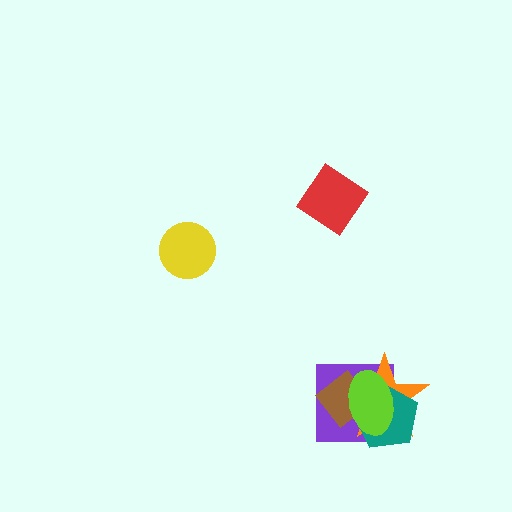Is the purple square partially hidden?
Yes, it is partially covered by another shape.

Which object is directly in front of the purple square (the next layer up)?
The orange star is directly in front of the purple square.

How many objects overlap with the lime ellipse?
4 objects overlap with the lime ellipse.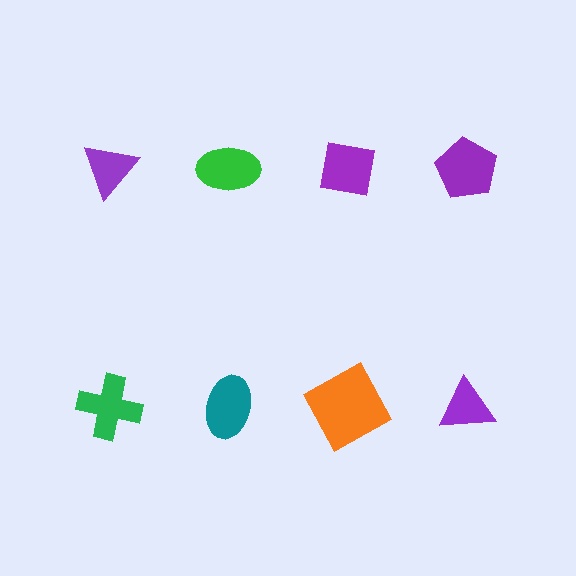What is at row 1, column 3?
A purple square.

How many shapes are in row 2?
4 shapes.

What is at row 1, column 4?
A purple pentagon.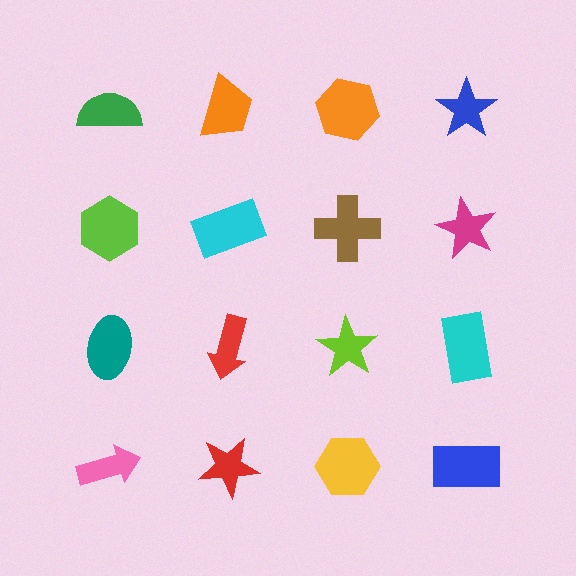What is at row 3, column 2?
A red arrow.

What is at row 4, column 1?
A pink arrow.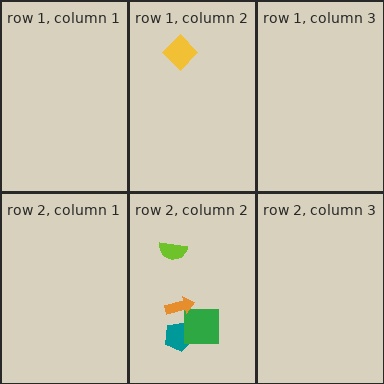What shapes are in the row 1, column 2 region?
The yellow diamond.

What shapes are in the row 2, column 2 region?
The teal pentagon, the green square, the orange arrow, the lime semicircle.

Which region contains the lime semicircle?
The row 2, column 2 region.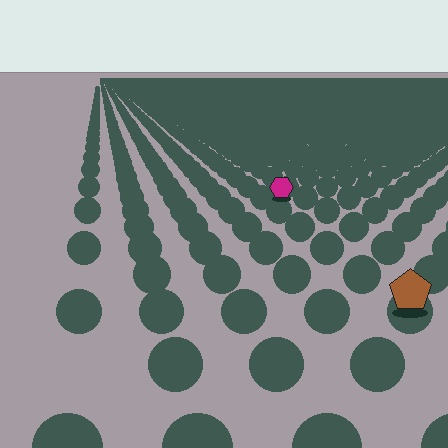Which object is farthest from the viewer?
The magenta hexagon is farthest from the viewer. It appears smaller and the ground texture around it is denser.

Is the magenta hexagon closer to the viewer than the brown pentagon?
No. The brown pentagon is closer — you can tell from the texture gradient: the ground texture is coarser near it.